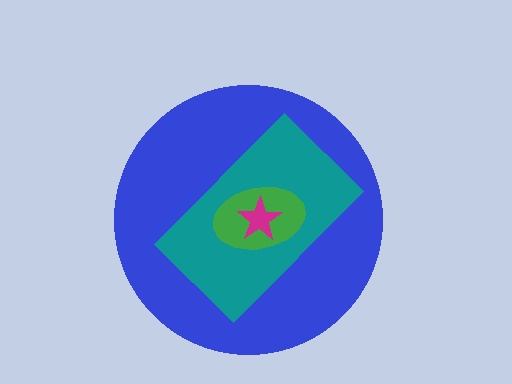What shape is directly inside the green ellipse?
The magenta star.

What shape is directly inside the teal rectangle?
The green ellipse.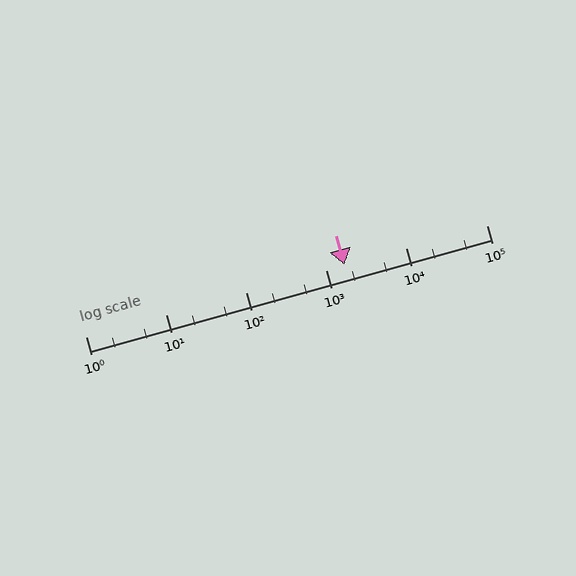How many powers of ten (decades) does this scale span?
The scale spans 5 decades, from 1 to 100000.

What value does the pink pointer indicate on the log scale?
The pointer indicates approximately 1700.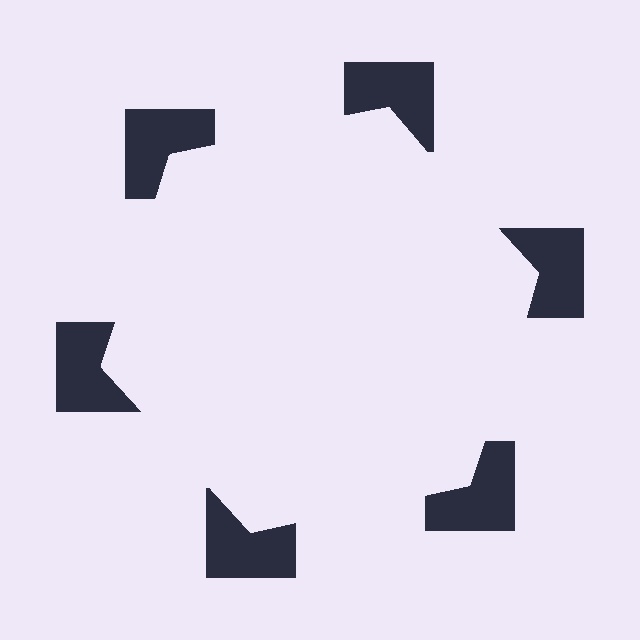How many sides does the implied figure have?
6 sides.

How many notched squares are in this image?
There are 6 — one at each vertex of the illusory hexagon.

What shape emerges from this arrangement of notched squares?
An illusory hexagon — its edges are inferred from the aligned wedge cuts in the notched squares, not physically drawn.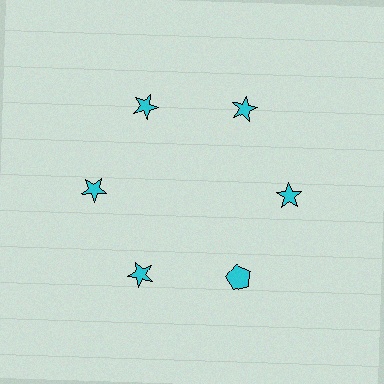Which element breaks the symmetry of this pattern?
The cyan pentagon at roughly the 5 o'clock position breaks the symmetry. All other shapes are cyan stars.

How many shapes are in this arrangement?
There are 6 shapes arranged in a ring pattern.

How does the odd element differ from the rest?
It has a different shape: pentagon instead of star.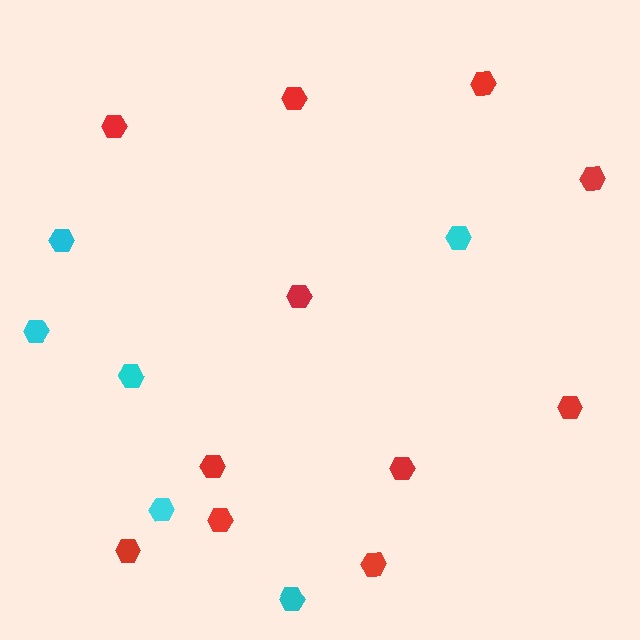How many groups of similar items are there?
There are 2 groups: one group of cyan hexagons (6) and one group of red hexagons (11).